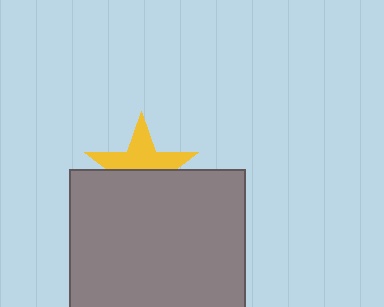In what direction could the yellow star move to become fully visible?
The yellow star could move up. That would shift it out from behind the gray square entirely.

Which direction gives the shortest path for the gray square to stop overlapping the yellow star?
Moving down gives the shortest separation.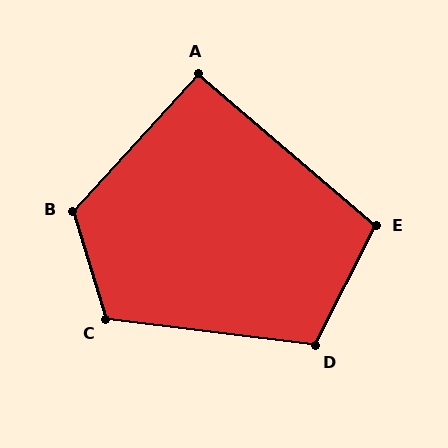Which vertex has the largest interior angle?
B, at approximately 120 degrees.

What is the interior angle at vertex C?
Approximately 114 degrees (obtuse).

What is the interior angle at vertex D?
Approximately 110 degrees (obtuse).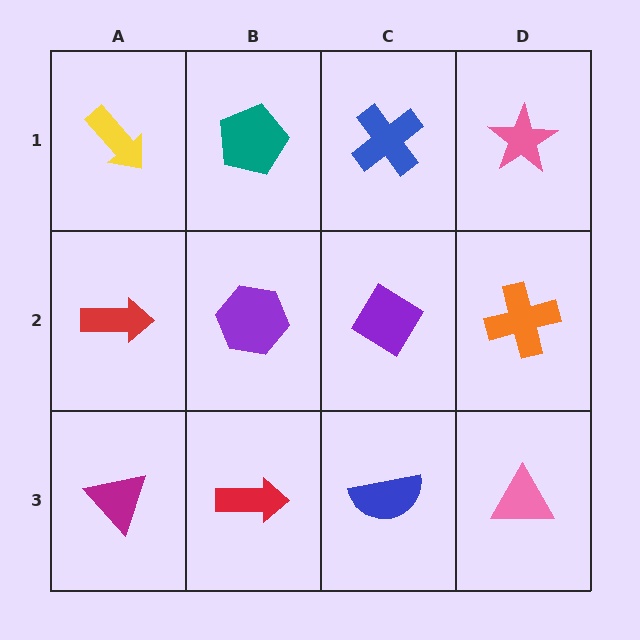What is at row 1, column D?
A pink star.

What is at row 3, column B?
A red arrow.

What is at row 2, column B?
A purple hexagon.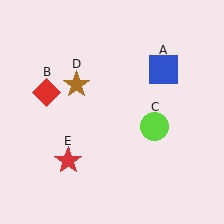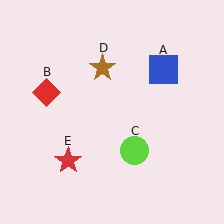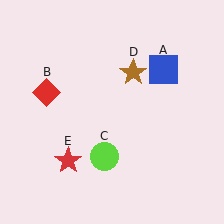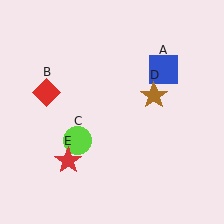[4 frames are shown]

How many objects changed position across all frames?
2 objects changed position: lime circle (object C), brown star (object D).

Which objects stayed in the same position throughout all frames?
Blue square (object A) and red diamond (object B) and red star (object E) remained stationary.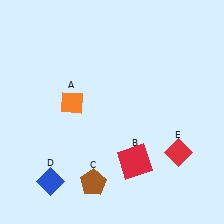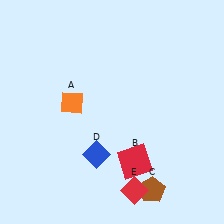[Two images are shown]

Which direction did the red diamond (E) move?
The red diamond (E) moved left.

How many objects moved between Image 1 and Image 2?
3 objects moved between the two images.